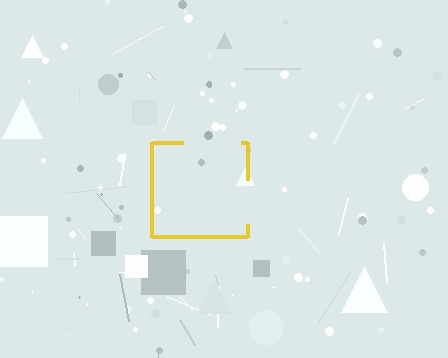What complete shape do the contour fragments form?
The contour fragments form a square.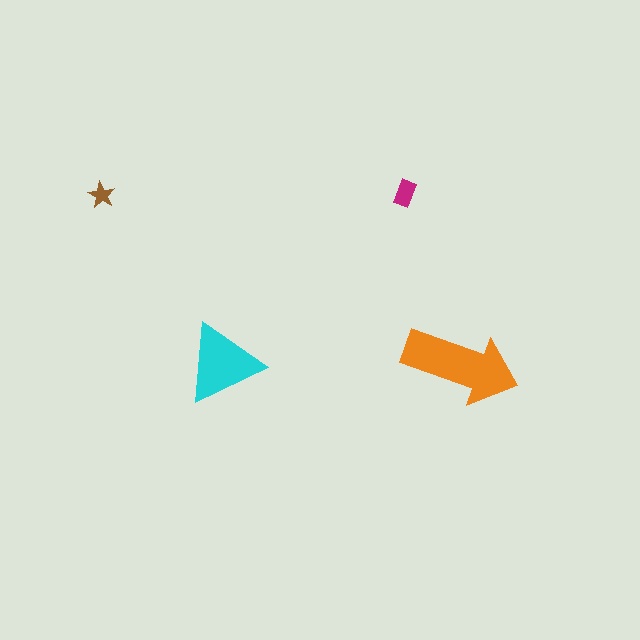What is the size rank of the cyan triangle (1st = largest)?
2nd.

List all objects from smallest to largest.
The brown star, the magenta rectangle, the cyan triangle, the orange arrow.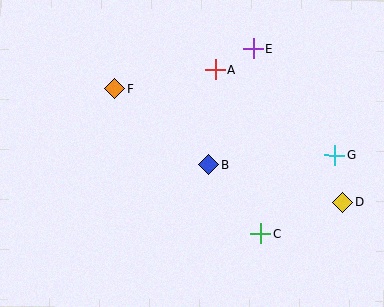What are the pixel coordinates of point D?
Point D is at (342, 202).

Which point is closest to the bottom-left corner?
Point F is closest to the bottom-left corner.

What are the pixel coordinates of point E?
Point E is at (254, 49).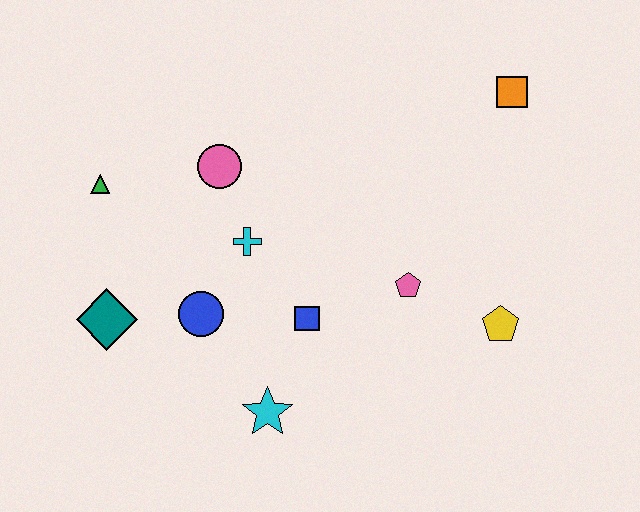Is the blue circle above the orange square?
No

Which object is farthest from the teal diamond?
The orange square is farthest from the teal diamond.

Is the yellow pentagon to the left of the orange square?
Yes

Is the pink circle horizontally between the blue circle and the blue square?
Yes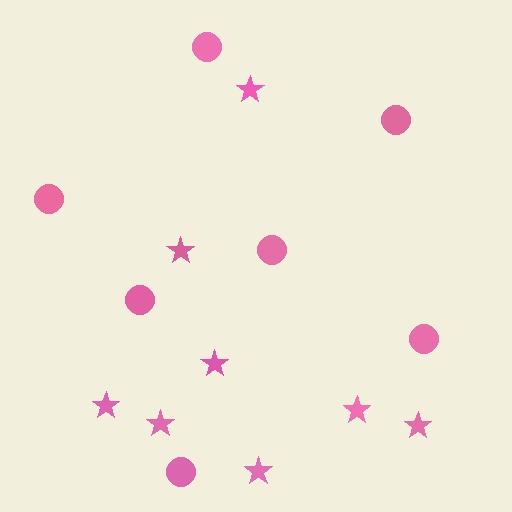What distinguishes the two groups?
There are 2 groups: one group of circles (7) and one group of stars (8).